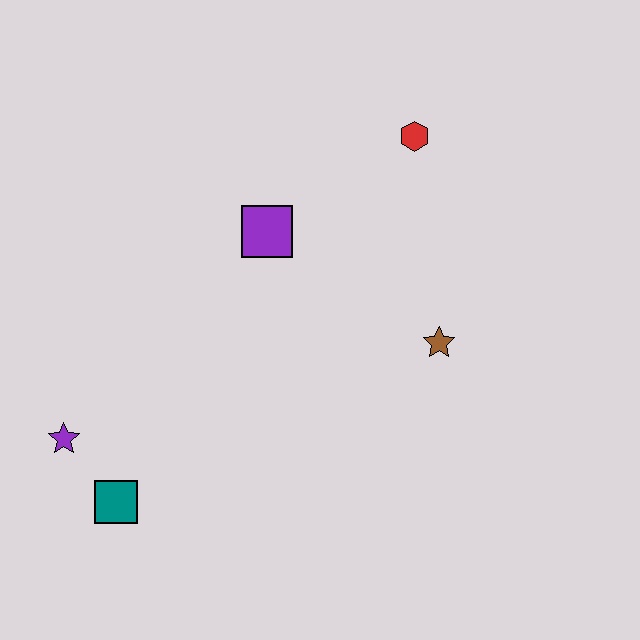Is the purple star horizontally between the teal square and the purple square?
No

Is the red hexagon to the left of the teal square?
No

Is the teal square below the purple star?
Yes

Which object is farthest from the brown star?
The purple star is farthest from the brown star.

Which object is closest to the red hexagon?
The purple square is closest to the red hexagon.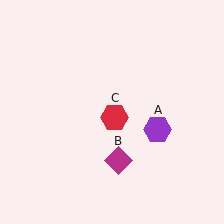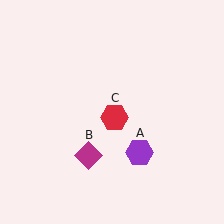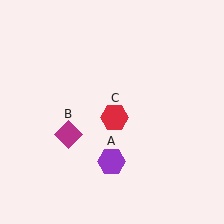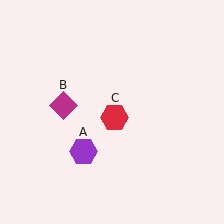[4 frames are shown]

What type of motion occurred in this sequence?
The purple hexagon (object A), magenta diamond (object B) rotated clockwise around the center of the scene.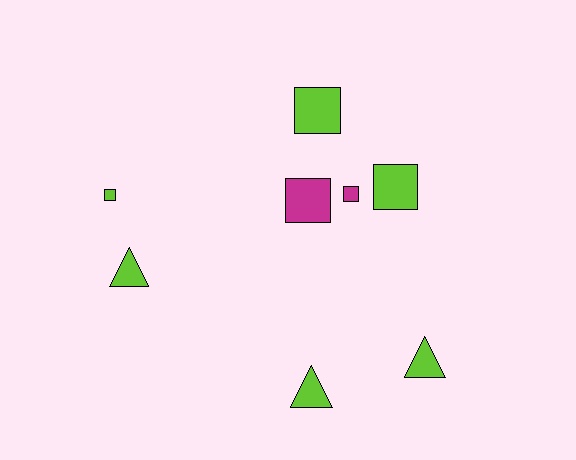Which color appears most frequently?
Lime, with 6 objects.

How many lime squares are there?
There are 3 lime squares.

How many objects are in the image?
There are 8 objects.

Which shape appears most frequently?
Square, with 5 objects.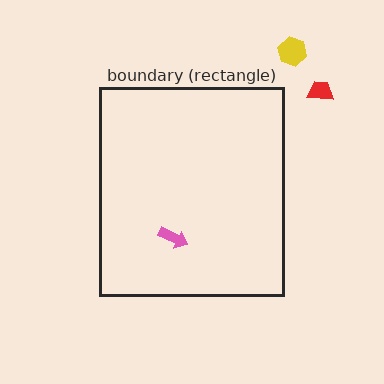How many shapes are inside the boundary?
1 inside, 2 outside.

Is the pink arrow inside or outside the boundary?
Inside.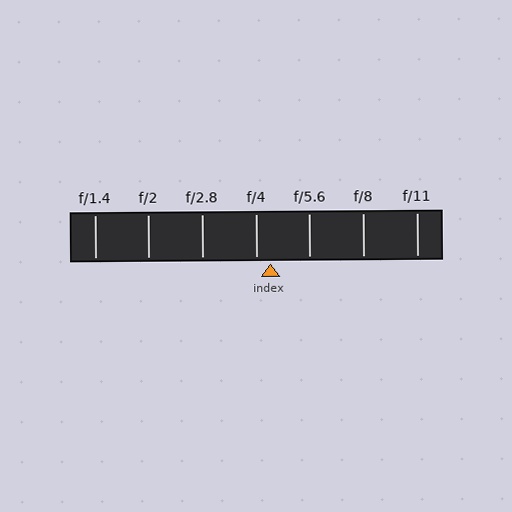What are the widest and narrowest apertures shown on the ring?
The widest aperture shown is f/1.4 and the narrowest is f/11.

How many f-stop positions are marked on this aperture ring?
There are 7 f-stop positions marked.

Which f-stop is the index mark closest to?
The index mark is closest to f/4.